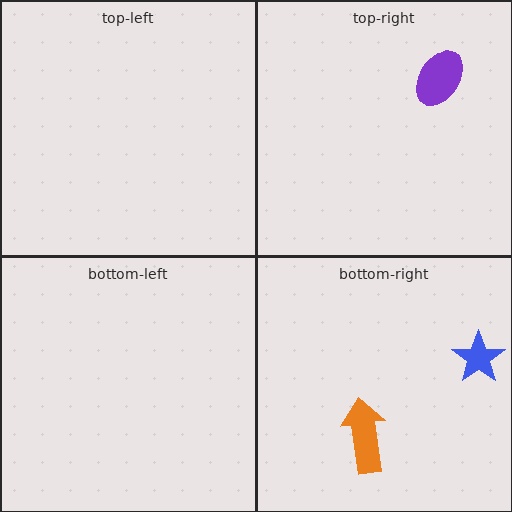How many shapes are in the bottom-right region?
2.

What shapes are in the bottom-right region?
The blue star, the orange arrow.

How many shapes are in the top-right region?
1.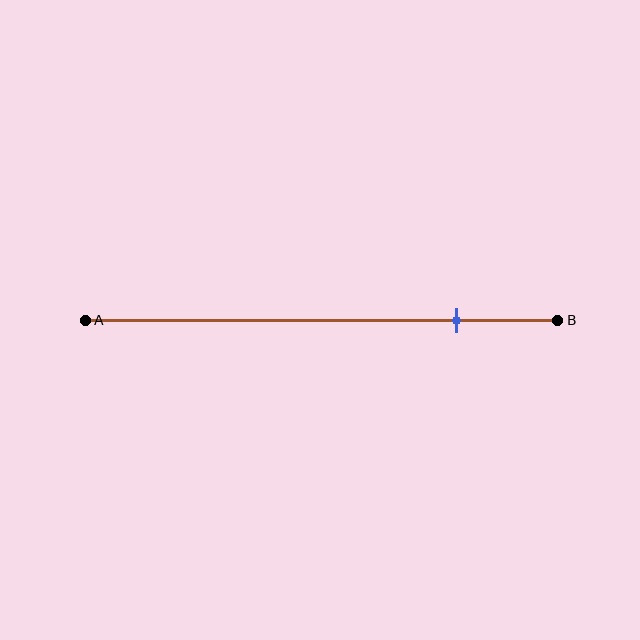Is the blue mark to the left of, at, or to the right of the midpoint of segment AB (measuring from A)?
The blue mark is to the right of the midpoint of segment AB.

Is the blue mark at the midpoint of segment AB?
No, the mark is at about 80% from A, not at the 50% midpoint.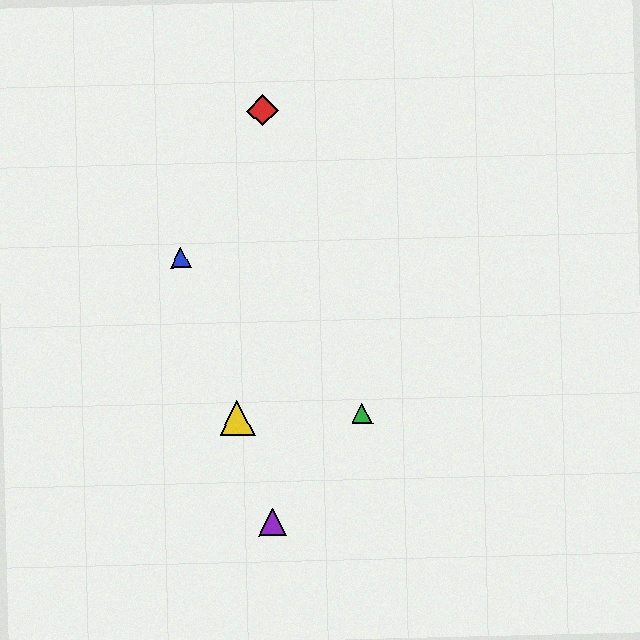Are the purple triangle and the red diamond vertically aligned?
Yes, both are at x≈272.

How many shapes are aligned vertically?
2 shapes (the red diamond, the purple triangle) are aligned vertically.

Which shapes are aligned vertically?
The red diamond, the purple triangle are aligned vertically.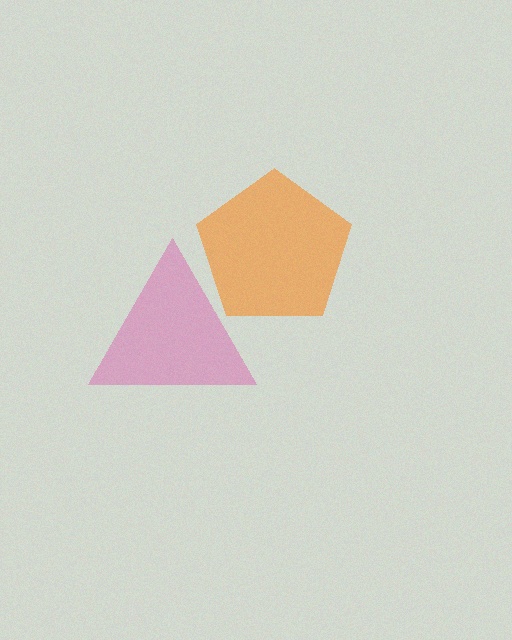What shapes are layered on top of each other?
The layered shapes are: an orange pentagon, a pink triangle.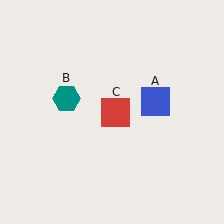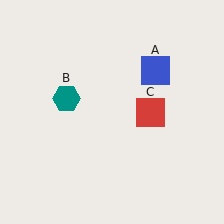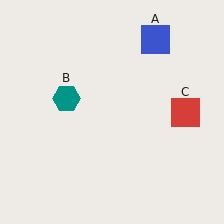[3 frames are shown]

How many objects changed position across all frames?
2 objects changed position: blue square (object A), red square (object C).